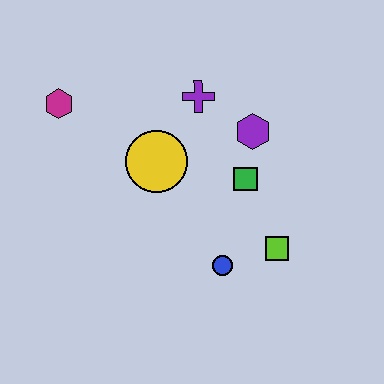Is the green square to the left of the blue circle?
No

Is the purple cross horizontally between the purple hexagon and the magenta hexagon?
Yes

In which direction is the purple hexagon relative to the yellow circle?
The purple hexagon is to the right of the yellow circle.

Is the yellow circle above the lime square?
Yes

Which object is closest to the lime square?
The blue circle is closest to the lime square.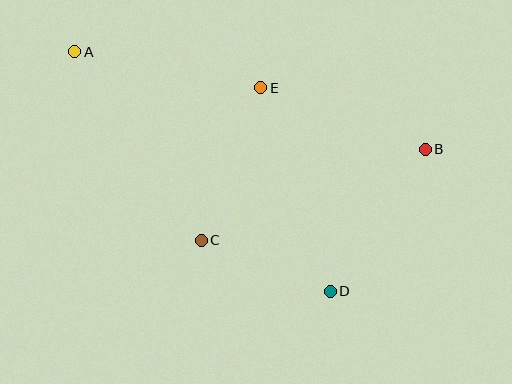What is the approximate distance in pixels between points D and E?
The distance between D and E is approximately 215 pixels.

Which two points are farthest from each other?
Points A and B are farthest from each other.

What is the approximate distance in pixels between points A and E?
The distance between A and E is approximately 189 pixels.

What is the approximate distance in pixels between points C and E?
The distance between C and E is approximately 163 pixels.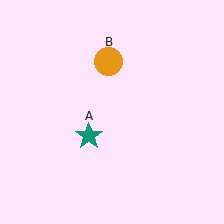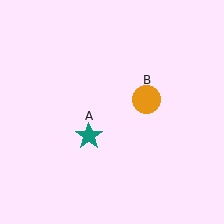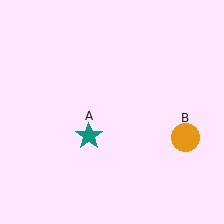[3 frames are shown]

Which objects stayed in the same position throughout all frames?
Teal star (object A) remained stationary.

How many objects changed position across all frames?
1 object changed position: orange circle (object B).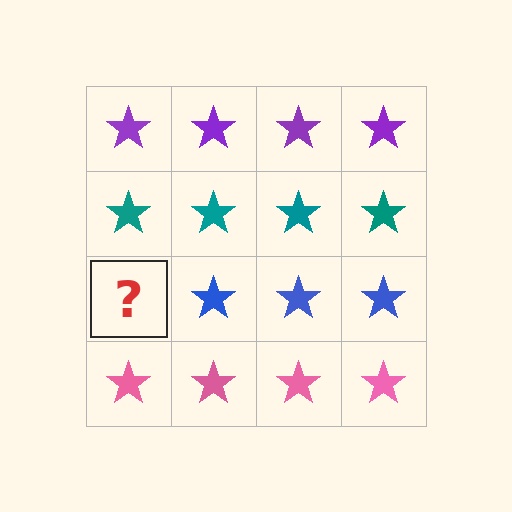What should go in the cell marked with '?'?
The missing cell should contain a blue star.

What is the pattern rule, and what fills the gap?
The rule is that each row has a consistent color. The gap should be filled with a blue star.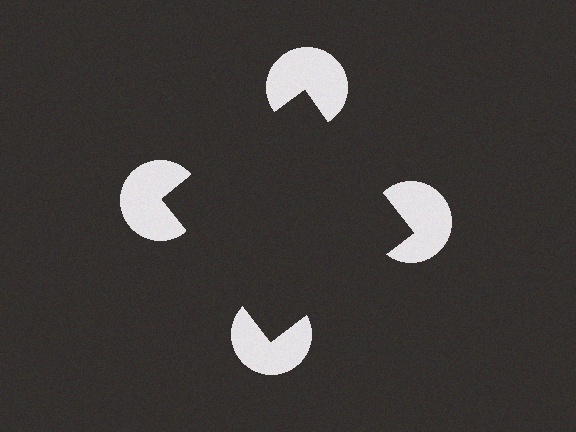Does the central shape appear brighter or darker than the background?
It typically appears slightly darker than the background, even though no actual brightness change is drawn.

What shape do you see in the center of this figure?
An illusory square — its edges are inferred from the aligned wedge cuts in the pac-man discs, not physically drawn.